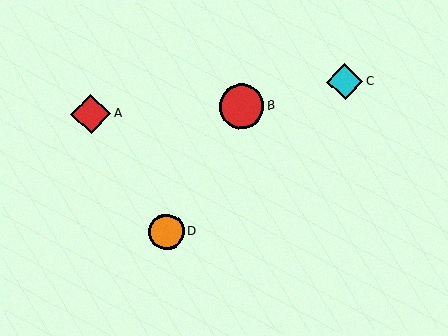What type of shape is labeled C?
Shape C is a cyan diamond.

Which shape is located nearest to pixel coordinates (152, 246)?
The orange circle (labeled D) at (166, 232) is nearest to that location.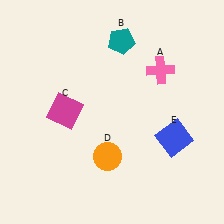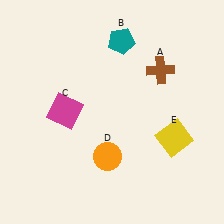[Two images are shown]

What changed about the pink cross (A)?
In Image 1, A is pink. In Image 2, it changed to brown.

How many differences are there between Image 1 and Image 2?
There are 2 differences between the two images.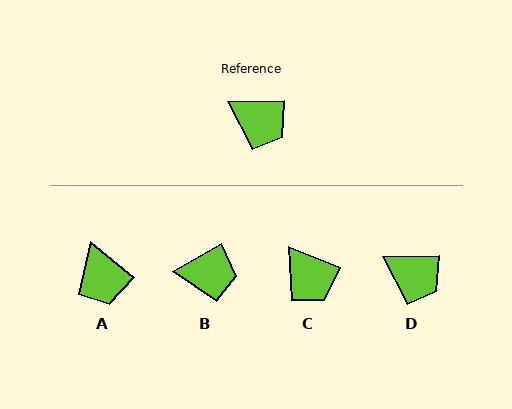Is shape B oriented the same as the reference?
No, it is off by about 29 degrees.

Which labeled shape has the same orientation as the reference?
D.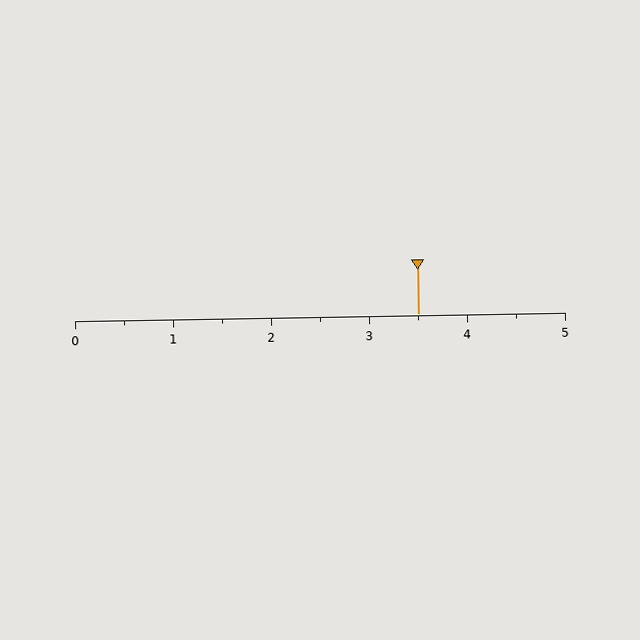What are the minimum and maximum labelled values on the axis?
The axis runs from 0 to 5.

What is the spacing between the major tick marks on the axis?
The major ticks are spaced 1 apart.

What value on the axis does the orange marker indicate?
The marker indicates approximately 3.5.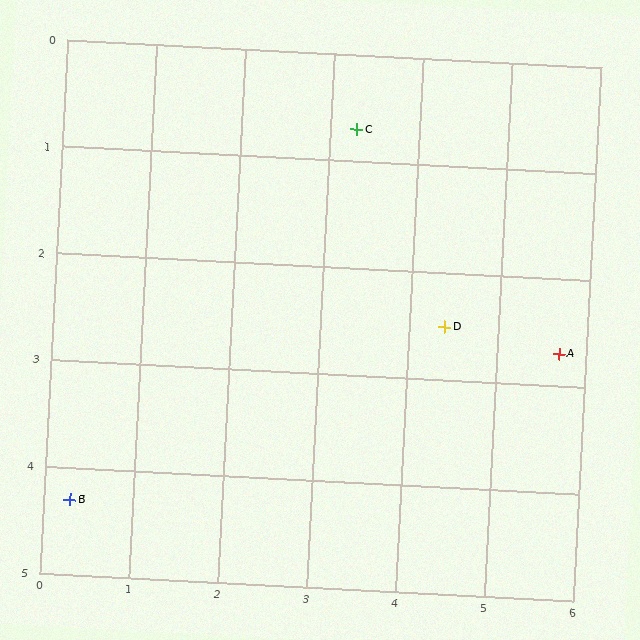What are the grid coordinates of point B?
Point B is at approximately (0.3, 4.3).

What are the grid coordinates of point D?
Point D is at approximately (4.4, 2.5).